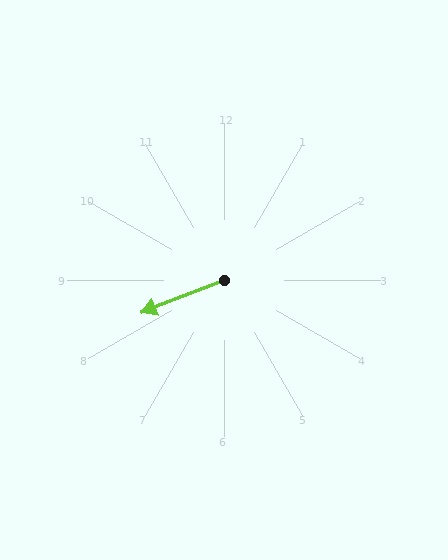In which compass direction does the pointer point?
West.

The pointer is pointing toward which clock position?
Roughly 8 o'clock.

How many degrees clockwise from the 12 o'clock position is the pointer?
Approximately 249 degrees.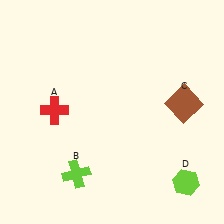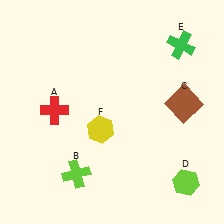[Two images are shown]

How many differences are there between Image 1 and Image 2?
There are 2 differences between the two images.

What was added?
A green cross (E), a yellow hexagon (F) were added in Image 2.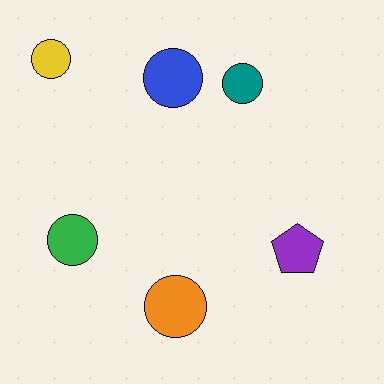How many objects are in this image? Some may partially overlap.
There are 6 objects.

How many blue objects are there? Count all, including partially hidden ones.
There is 1 blue object.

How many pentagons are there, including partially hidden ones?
There is 1 pentagon.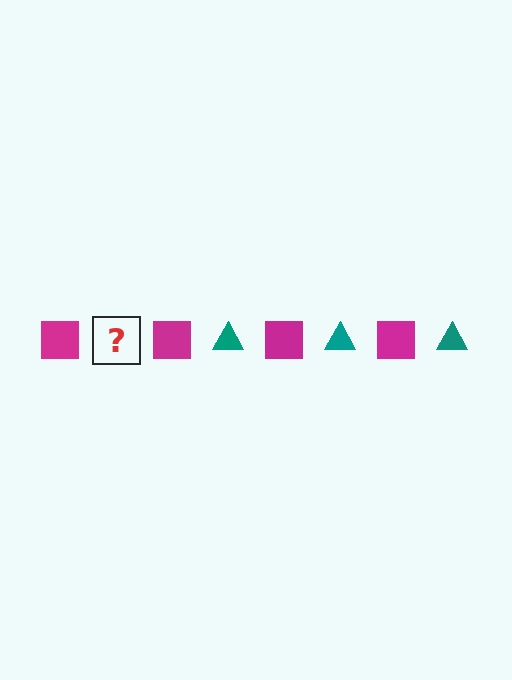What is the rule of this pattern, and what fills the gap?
The rule is that the pattern alternates between magenta square and teal triangle. The gap should be filled with a teal triangle.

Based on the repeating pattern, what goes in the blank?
The blank should be a teal triangle.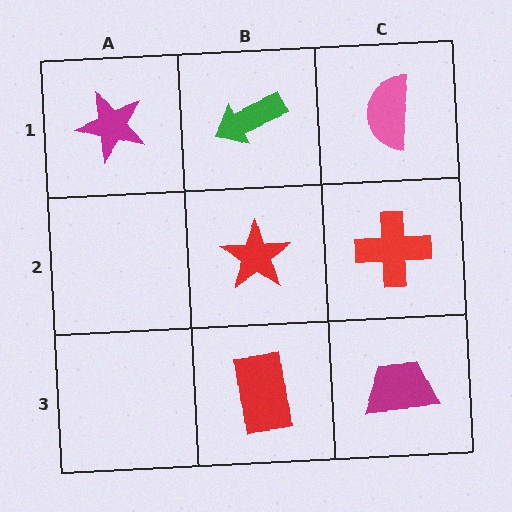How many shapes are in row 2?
2 shapes.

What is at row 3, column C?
A magenta trapezoid.